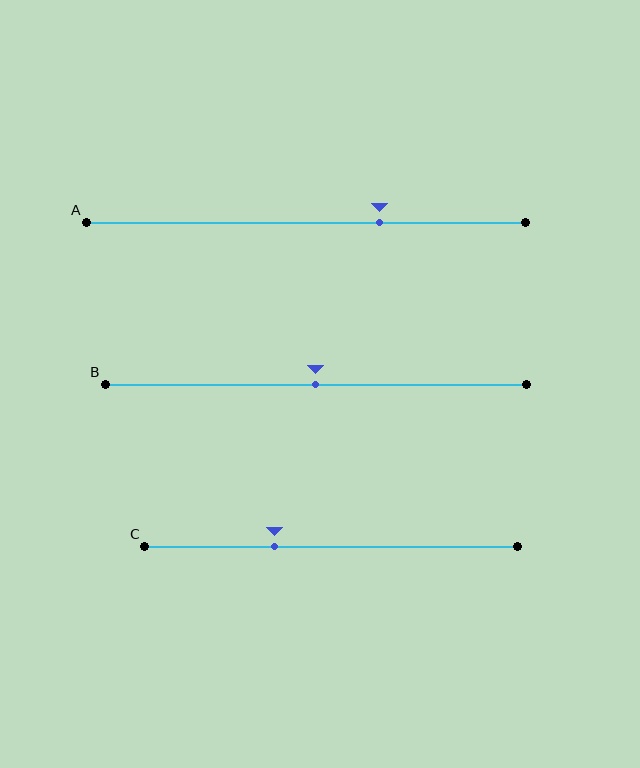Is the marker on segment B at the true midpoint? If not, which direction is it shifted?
Yes, the marker on segment B is at the true midpoint.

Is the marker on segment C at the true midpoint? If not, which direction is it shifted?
No, the marker on segment C is shifted to the left by about 15% of the segment length.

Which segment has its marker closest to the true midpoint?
Segment B has its marker closest to the true midpoint.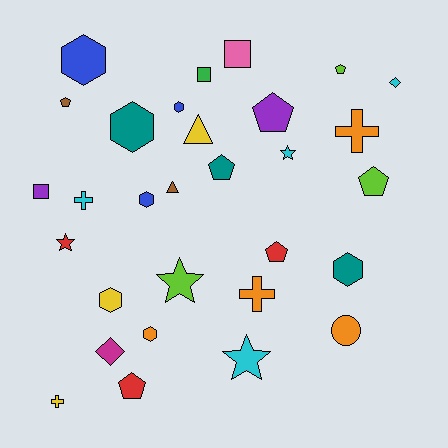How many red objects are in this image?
There are 3 red objects.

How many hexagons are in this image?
There are 7 hexagons.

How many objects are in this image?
There are 30 objects.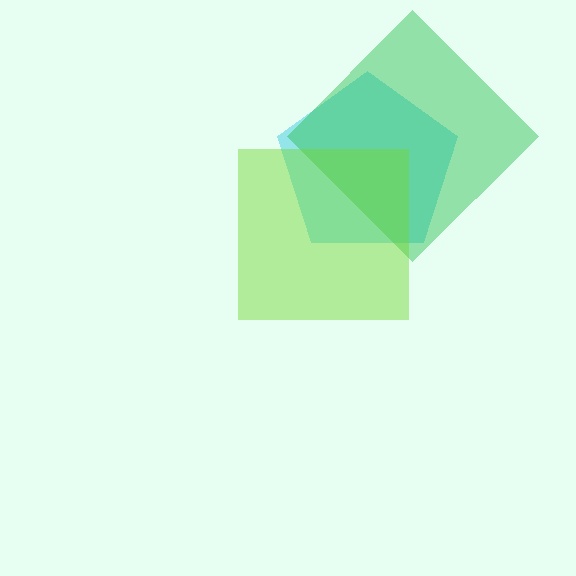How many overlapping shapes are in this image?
There are 3 overlapping shapes in the image.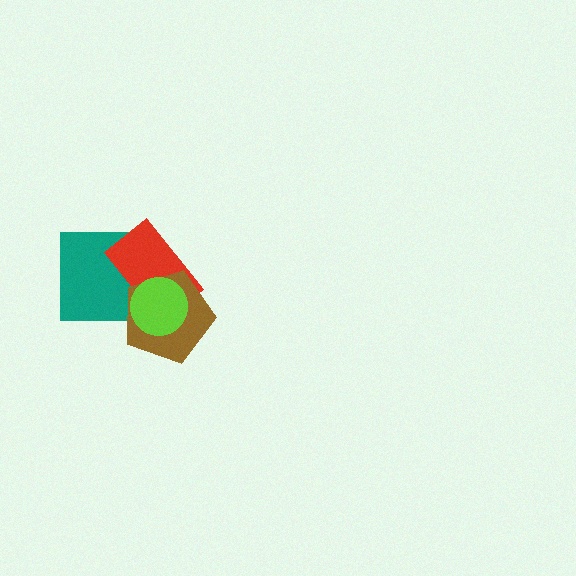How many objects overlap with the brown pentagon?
3 objects overlap with the brown pentagon.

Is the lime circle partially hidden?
No, no other shape covers it.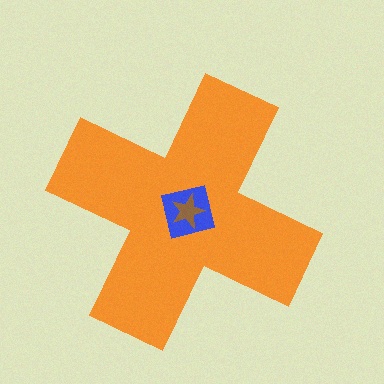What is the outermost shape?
The orange cross.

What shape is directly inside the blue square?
The brown star.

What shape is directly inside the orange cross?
The blue square.